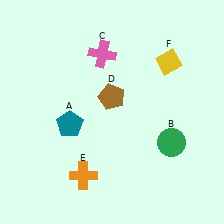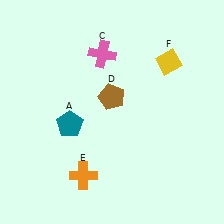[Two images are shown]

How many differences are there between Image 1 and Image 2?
There is 1 difference between the two images.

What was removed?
The green circle (B) was removed in Image 2.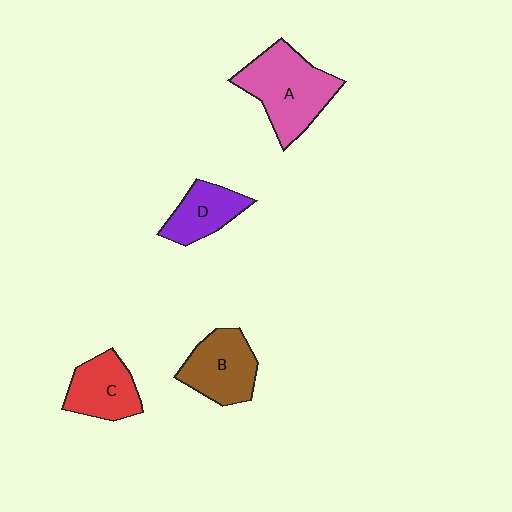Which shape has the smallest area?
Shape D (purple).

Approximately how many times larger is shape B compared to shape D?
Approximately 1.3 times.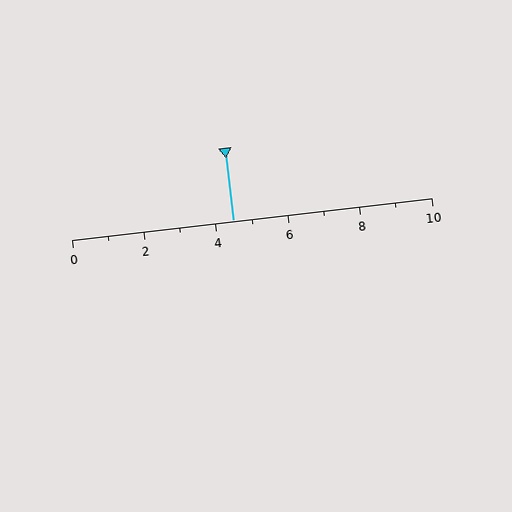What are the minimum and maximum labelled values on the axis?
The axis runs from 0 to 10.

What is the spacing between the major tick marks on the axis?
The major ticks are spaced 2 apart.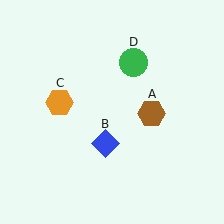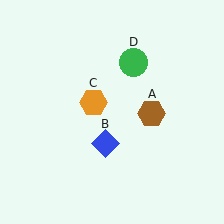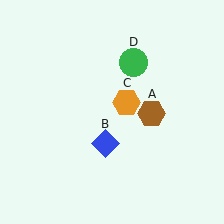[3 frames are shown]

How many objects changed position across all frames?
1 object changed position: orange hexagon (object C).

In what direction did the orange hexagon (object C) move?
The orange hexagon (object C) moved right.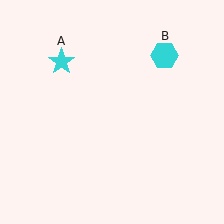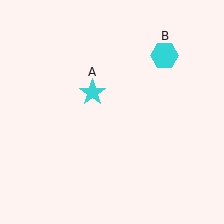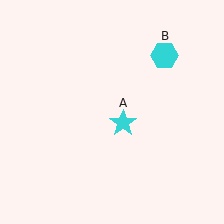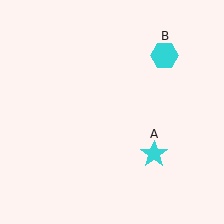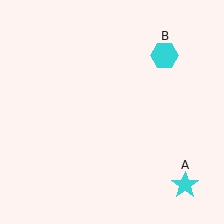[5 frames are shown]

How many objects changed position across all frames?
1 object changed position: cyan star (object A).